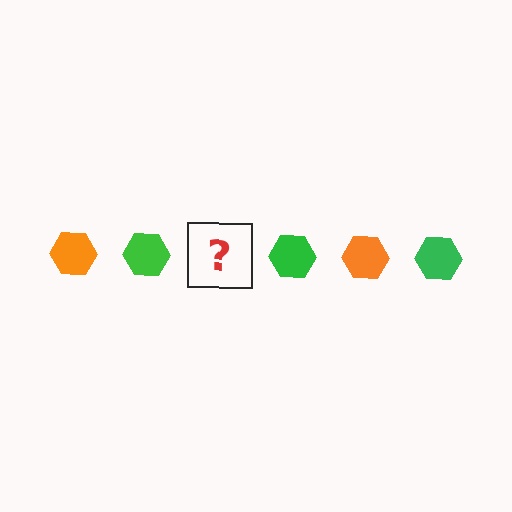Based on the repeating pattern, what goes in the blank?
The blank should be an orange hexagon.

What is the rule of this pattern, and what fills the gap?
The rule is that the pattern cycles through orange, green hexagons. The gap should be filled with an orange hexagon.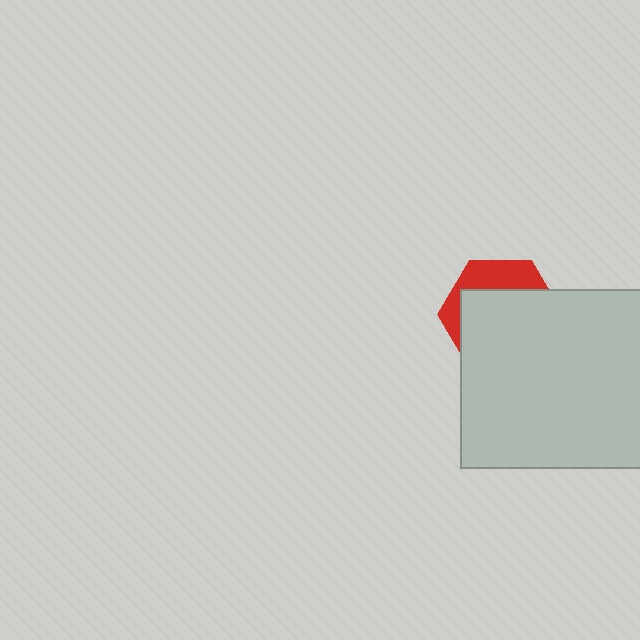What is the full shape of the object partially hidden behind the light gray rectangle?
The partially hidden object is a red hexagon.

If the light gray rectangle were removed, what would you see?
You would see the complete red hexagon.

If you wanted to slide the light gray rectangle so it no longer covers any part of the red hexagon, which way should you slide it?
Slide it down — that is the most direct way to separate the two shapes.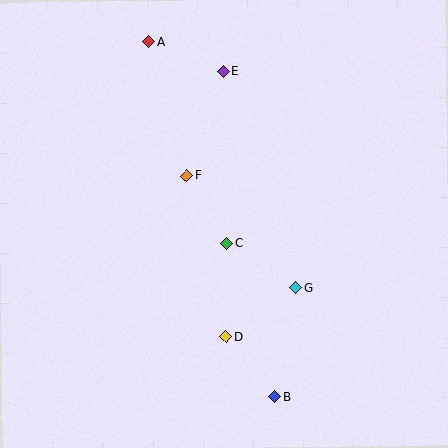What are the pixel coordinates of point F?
Point F is at (187, 176).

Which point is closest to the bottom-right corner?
Point B is closest to the bottom-right corner.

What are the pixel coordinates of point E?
Point E is at (223, 71).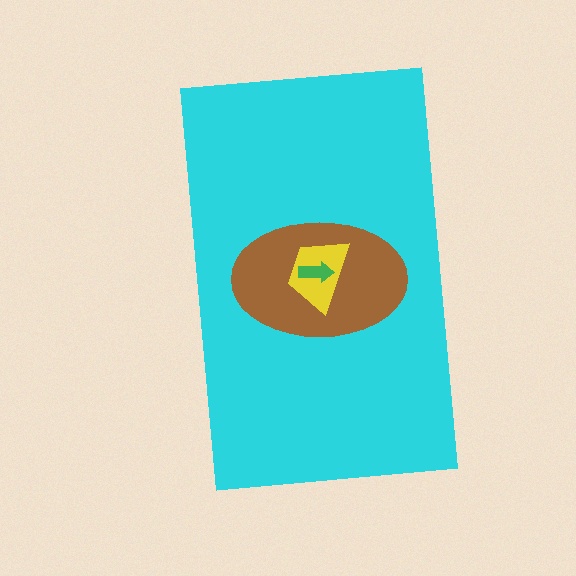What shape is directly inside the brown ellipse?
The yellow trapezoid.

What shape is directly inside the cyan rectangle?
The brown ellipse.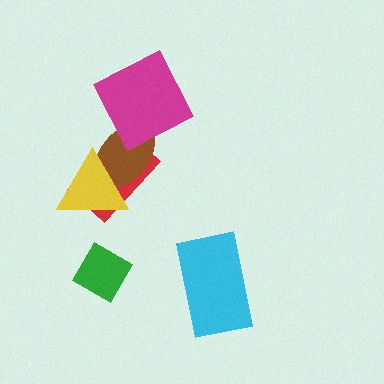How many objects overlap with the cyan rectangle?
0 objects overlap with the cyan rectangle.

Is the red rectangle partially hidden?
Yes, it is partially covered by another shape.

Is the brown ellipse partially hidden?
Yes, it is partially covered by another shape.